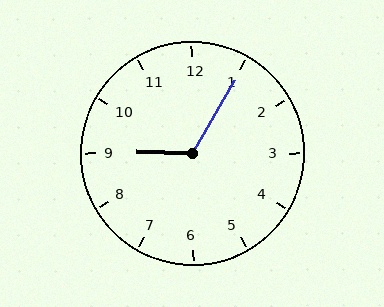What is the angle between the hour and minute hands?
Approximately 118 degrees.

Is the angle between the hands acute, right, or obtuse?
It is obtuse.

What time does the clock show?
9:05.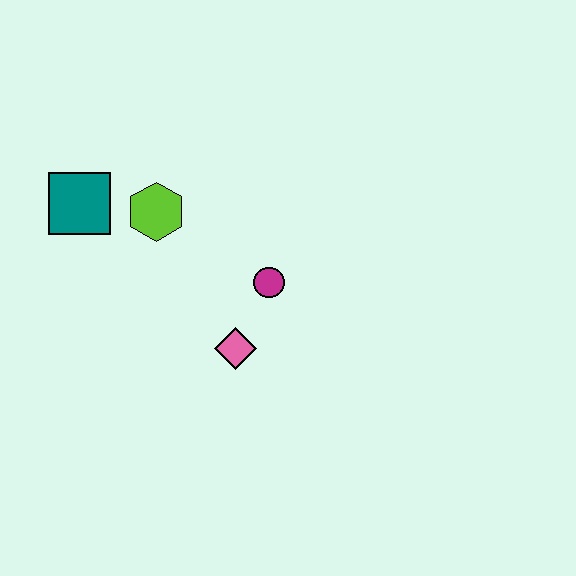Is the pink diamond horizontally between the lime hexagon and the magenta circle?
Yes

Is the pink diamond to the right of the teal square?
Yes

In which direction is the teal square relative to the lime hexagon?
The teal square is to the left of the lime hexagon.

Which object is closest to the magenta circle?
The pink diamond is closest to the magenta circle.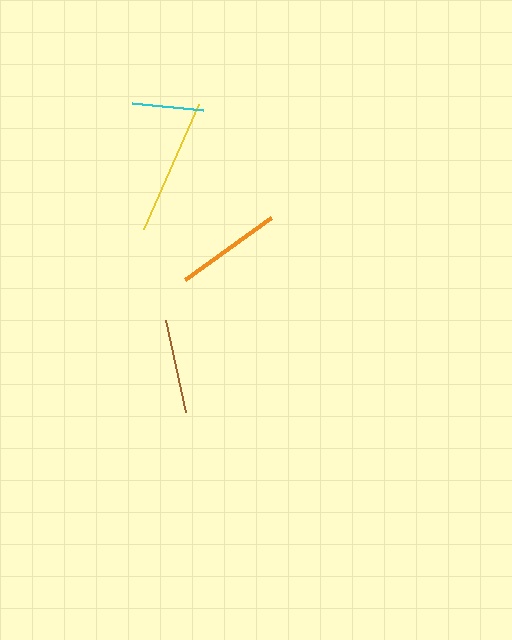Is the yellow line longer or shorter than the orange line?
The yellow line is longer than the orange line.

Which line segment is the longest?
The yellow line is the longest at approximately 137 pixels.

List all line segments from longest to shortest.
From longest to shortest: yellow, orange, brown, cyan.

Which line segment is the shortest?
The cyan line is the shortest at approximately 72 pixels.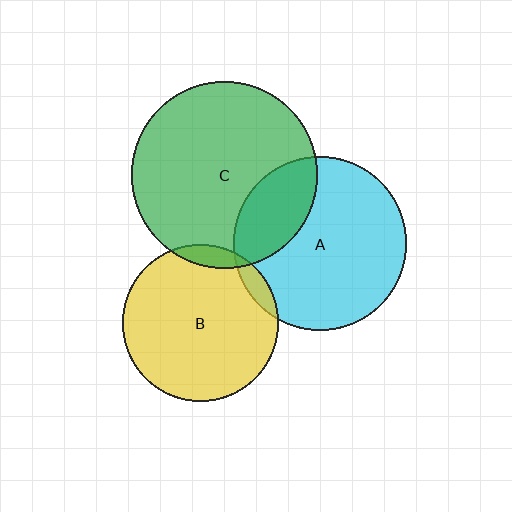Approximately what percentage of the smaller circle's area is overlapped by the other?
Approximately 25%.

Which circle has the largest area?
Circle C (green).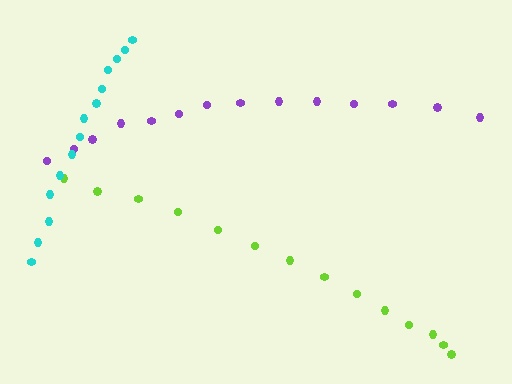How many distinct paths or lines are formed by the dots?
There are 3 distinct paths.